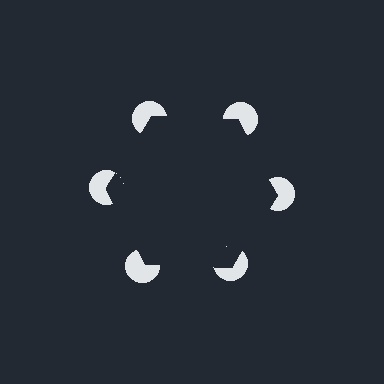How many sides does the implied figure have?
6 sides.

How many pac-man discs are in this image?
There are 6 — one at each vertex of the illusory hexagon.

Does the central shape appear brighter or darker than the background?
It typically appears slightly darker than the background, even though no actual brightness change is drawn.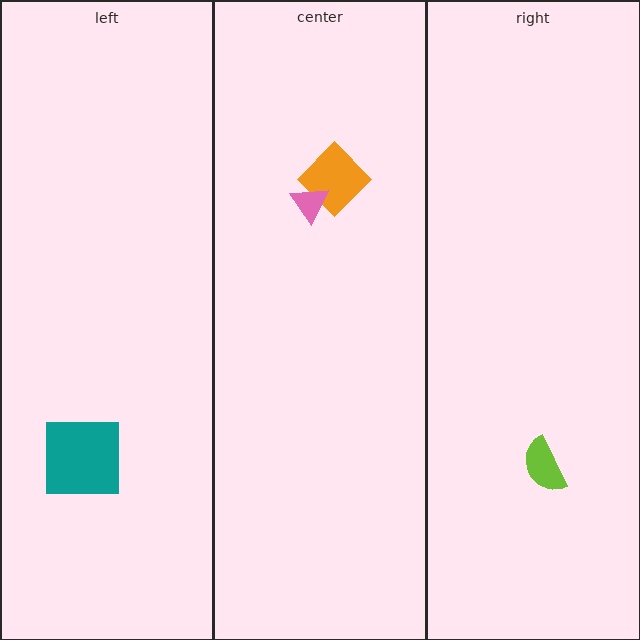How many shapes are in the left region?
1.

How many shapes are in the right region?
1.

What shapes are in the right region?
The lime semicircle.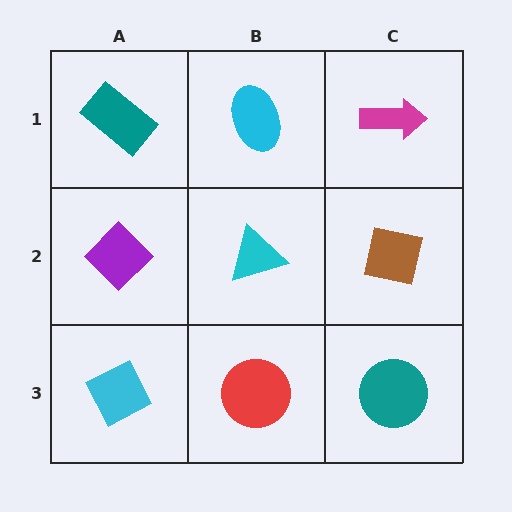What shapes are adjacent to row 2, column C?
A magenta arrow (row 1, column C), a teal circle (row 3, column C), a cyan triangle (row 2, column B).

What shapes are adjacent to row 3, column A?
A purple diamond (row 2, column A), a red circle (row 3, column B).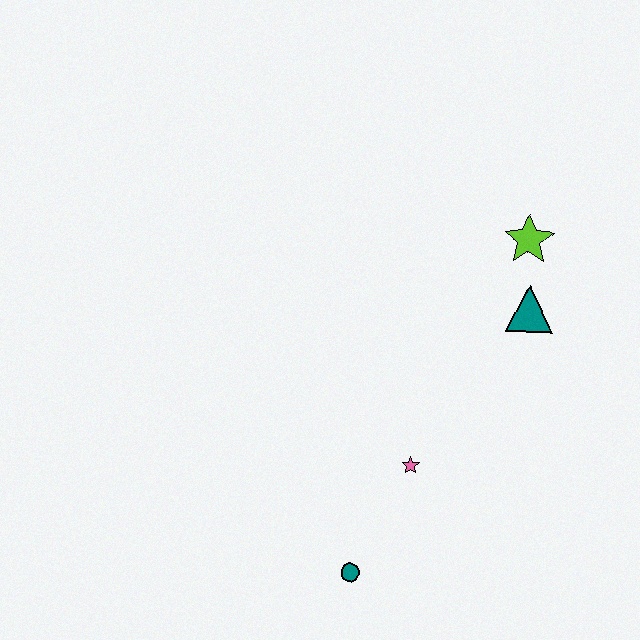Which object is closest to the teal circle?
The pink star is closest to the teal circle.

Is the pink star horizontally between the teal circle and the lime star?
Yes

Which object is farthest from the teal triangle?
The teal circle is farthest from the teal triangle.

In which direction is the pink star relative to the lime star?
The pink star is below the lime star.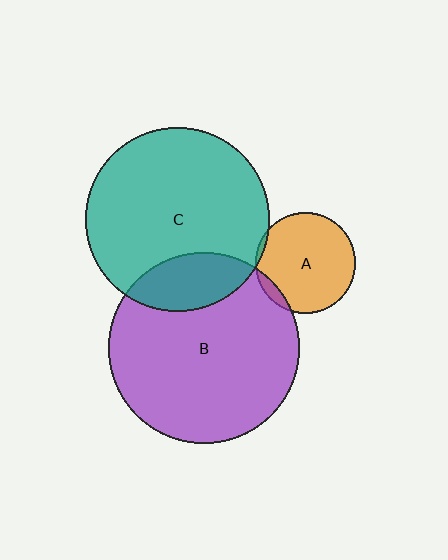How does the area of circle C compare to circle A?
Approximately 3.4 times.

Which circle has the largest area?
Circle B (purple).